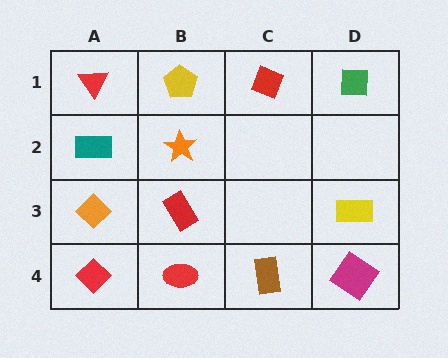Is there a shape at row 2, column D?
No, that cell is empty.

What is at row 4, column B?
A red ellipse.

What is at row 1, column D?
A green square.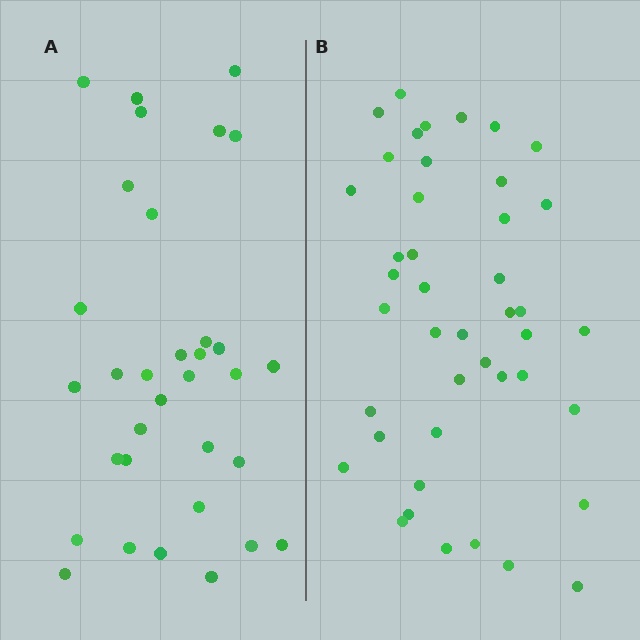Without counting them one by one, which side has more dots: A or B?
Region B (the right region) has more dots.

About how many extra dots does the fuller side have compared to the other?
Region B has roughly 10 or so more dots than region A.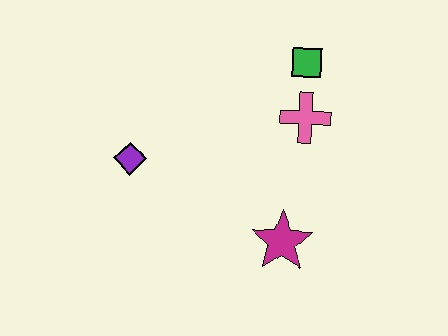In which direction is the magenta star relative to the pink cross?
The magenta star is below the pink cross.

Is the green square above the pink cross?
Yes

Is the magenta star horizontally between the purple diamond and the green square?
Yes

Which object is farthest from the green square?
The purple diamond is farthest from the green square.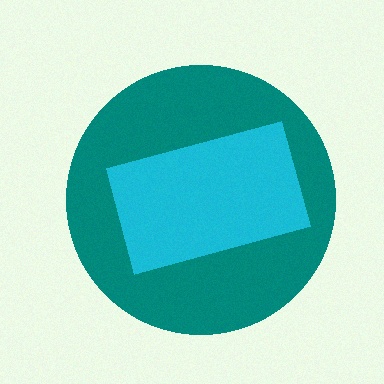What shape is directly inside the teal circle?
The cyan rectangle.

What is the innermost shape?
The cyan rectangle.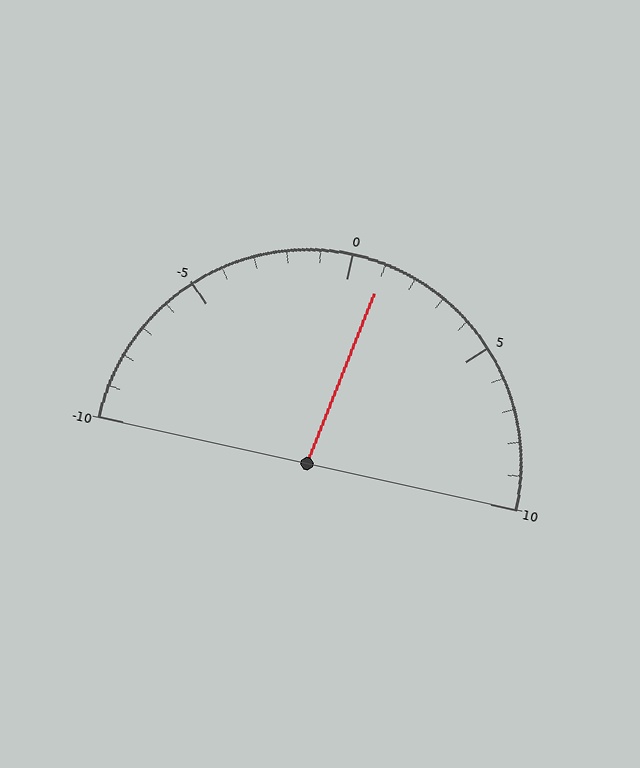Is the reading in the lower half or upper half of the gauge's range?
The reading is in the upper half of the range (-10 to 10).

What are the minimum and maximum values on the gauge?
The gauge ranges from -10 to 10.